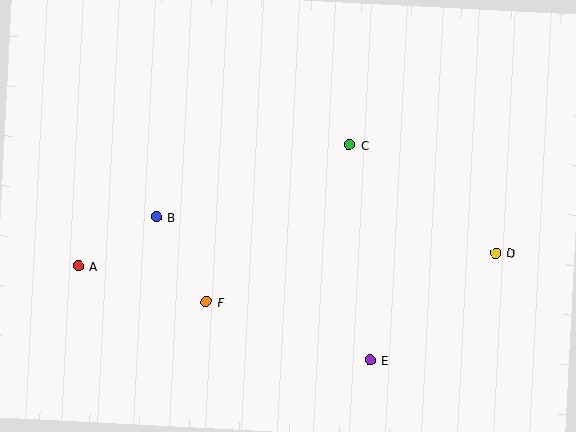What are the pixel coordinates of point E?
Point E is at (370, 360).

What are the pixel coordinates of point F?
Point F is at (206, 302).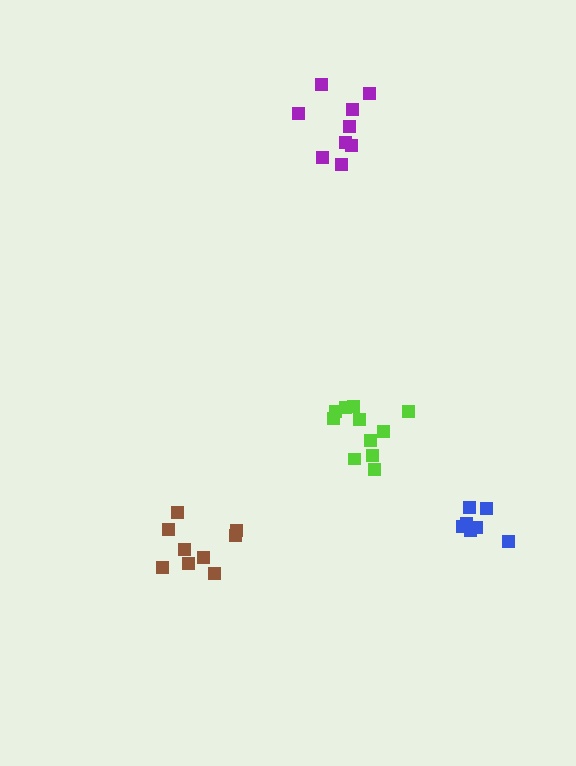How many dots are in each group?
Group 1: 11 dots, Group 2: 9 dots, Group 3: 9 dots, Group 4: 7 dots (36 total).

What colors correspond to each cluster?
The clusters are colored: lime, purple, brown, blue.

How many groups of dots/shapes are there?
There are 4 groups.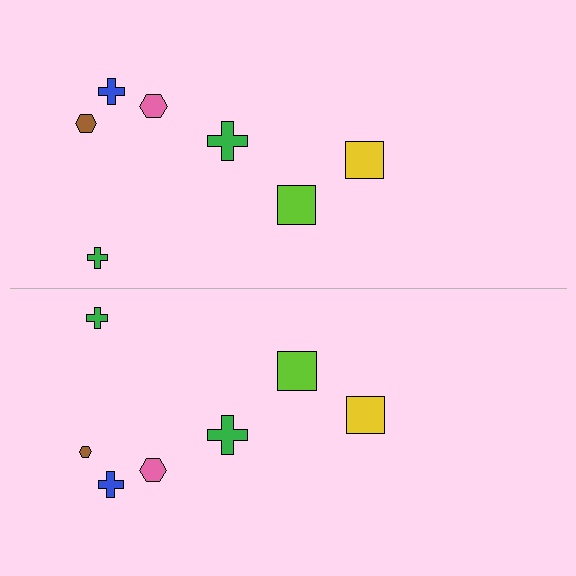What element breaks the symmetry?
The brown hexagon on the bottom side has a different size than its mirror counterpart.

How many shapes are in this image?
There are 14 shapes in this image.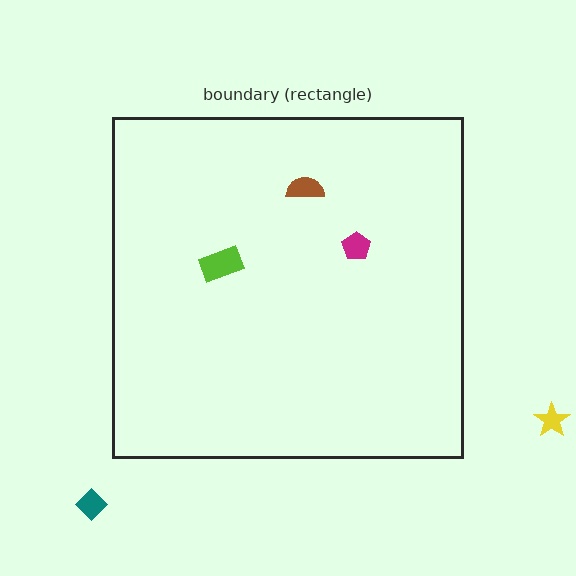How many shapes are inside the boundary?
3 inside, 2 outside.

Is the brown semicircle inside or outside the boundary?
Inside.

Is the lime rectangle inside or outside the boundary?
Inside.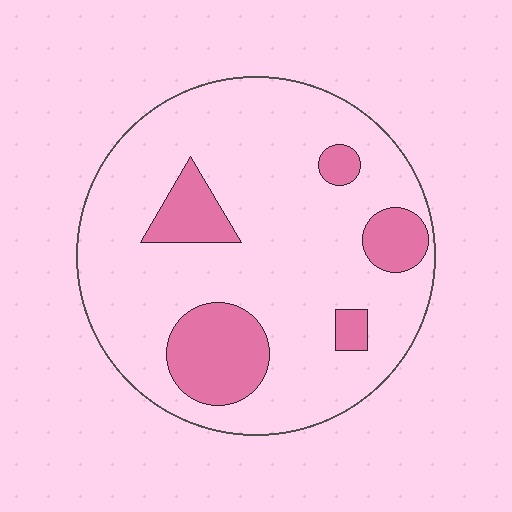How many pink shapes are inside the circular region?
5.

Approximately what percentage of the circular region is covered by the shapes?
Approximately 20%.